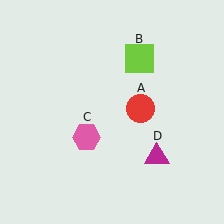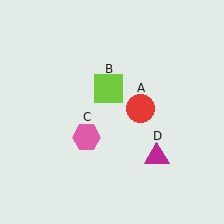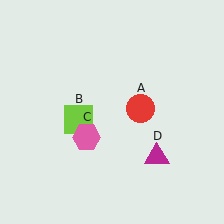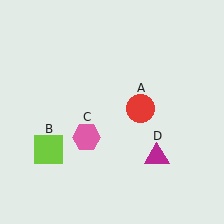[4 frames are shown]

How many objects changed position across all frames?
1 object changed position: lime square (object B).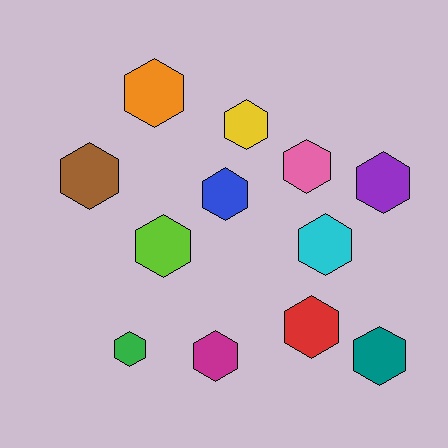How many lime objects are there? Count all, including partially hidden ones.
There is 1 lime object.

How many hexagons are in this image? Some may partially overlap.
There are 12 hexagons.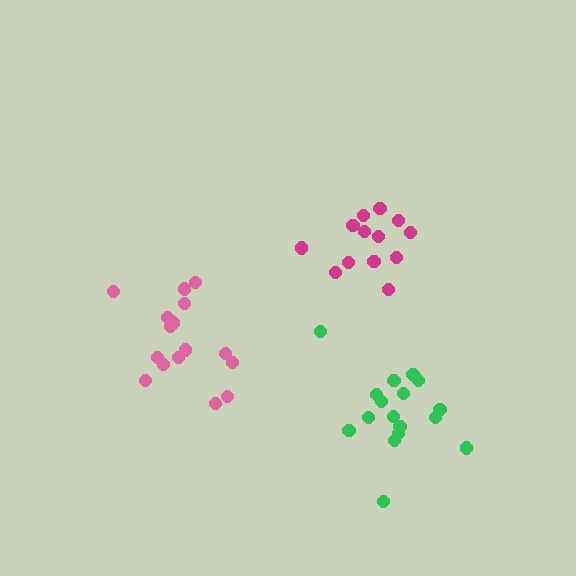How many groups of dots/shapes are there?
There are 3 groups.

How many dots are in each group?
Group 1: 13 dots, Group 2: 16 dots, Group 3: 17 dots (46 total).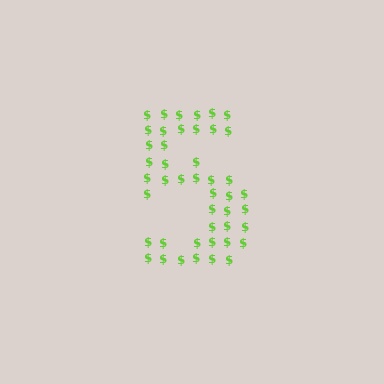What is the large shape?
The large shape is the digit 5.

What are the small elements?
The small elements are dollar signs.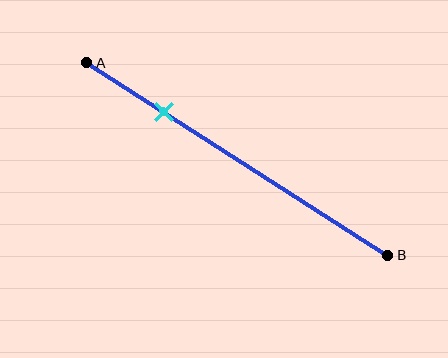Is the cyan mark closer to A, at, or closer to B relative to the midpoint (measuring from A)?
The cyan mark is closer to point A than the midpoint of segment AB.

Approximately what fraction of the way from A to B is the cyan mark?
The cyan mark is approximately 25% of the way from A to B.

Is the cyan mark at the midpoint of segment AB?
No, the mark is at about 25% from A, not at the 50% midpoint.